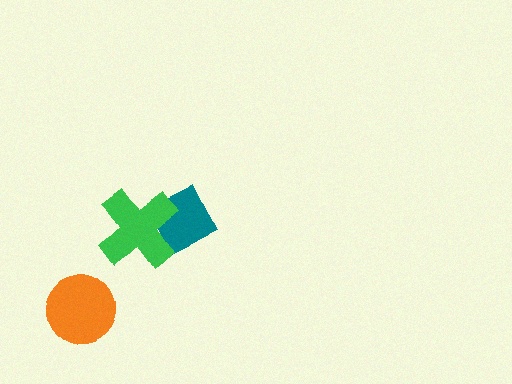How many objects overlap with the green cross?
1 object overlaps with the green cross.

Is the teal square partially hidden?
Yes, it is partially covered by another shape.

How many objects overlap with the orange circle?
0 objects overlap with the orange circle.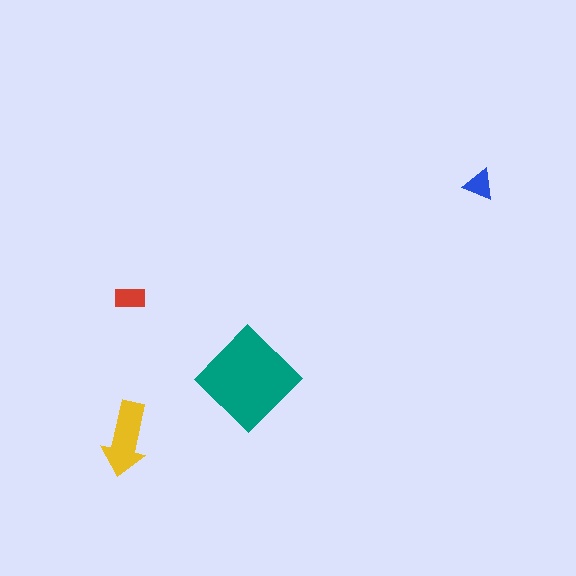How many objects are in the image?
There are 4 objects in the image.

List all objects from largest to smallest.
The teal diamond, the yellow arrow, the red rectangle, the blue triangle.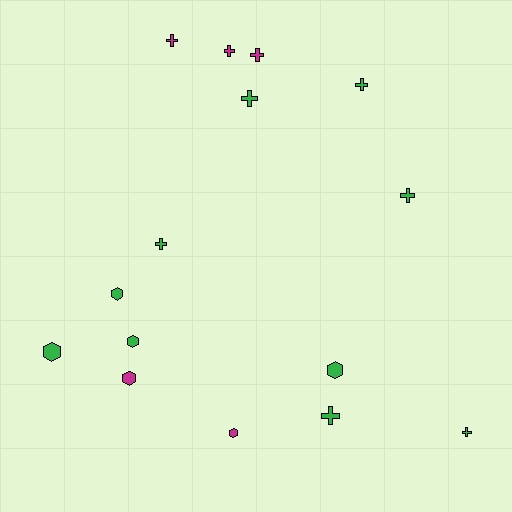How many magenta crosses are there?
There are 3 magenta crosses.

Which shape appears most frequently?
Cross, with 9 objects.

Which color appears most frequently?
Green, with 10 objects.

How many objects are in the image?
There are 15 objects.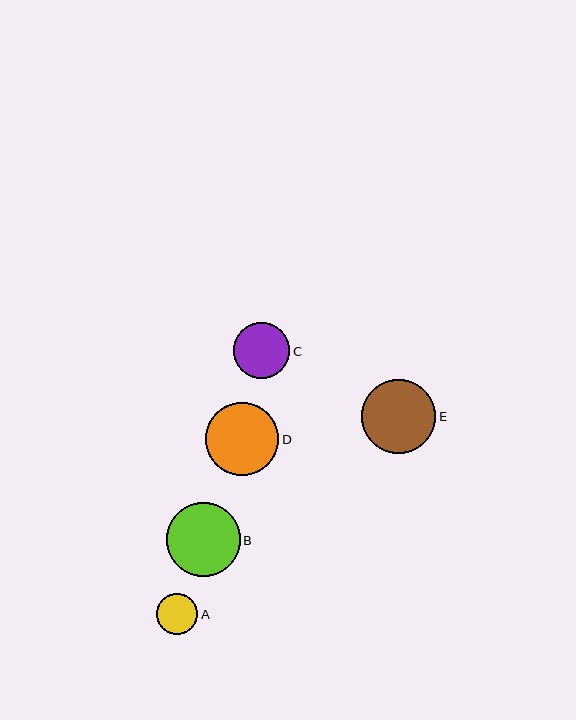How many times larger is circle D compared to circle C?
Circle D is approximately 1.3 times the size of circle C.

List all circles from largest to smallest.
From largest to smallest: E, B, D, C, A.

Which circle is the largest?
Circle E is the largest with a size of approximately 74 pixels.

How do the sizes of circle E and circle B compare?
Circle E and circle B are approximately the same size.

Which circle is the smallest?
Circle A is the smallest with a size of approximately 41 pixels.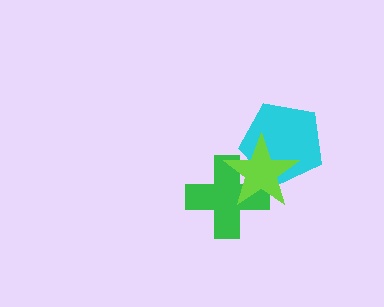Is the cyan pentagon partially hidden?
Yes, it is partially covered by another shape.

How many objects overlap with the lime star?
2 objects overlap with the lime star.